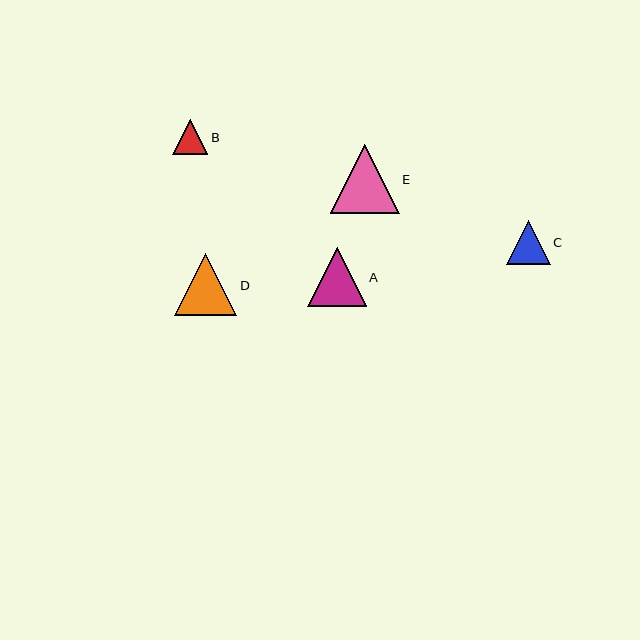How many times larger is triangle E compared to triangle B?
Triangle E is approximately 2.0 times the size of triangle B.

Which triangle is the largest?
Triangle E is the largest with a size of approximately 69 pixels.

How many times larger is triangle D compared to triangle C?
Triangle D is approximately 1.4 times the size of triangle C.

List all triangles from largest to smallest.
From largest to smallest: E, D, A, C, B.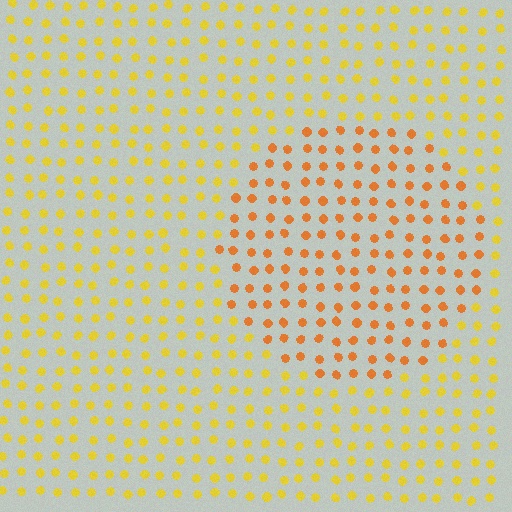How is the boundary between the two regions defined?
The boundary is defined purely by a slight shift in hue (about 29 degrees). Spacing, size, and orientation are identical on both sides.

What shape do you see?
I see a circle.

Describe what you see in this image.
The image is filled with small yellow elements in a uniform arrangement. A circle-shaped region is visible where the elements are tinted to a slightly different hue, forming a subtle color boundary.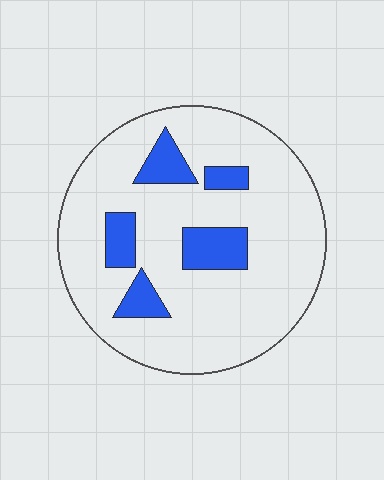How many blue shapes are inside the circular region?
5.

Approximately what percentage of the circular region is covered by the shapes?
Approximately 15%.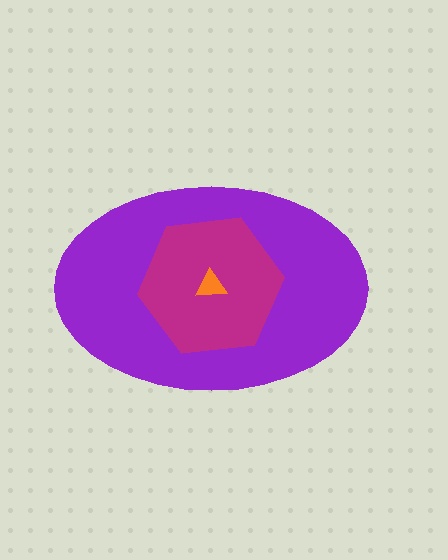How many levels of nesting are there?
3.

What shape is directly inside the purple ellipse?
The magenta hexagon.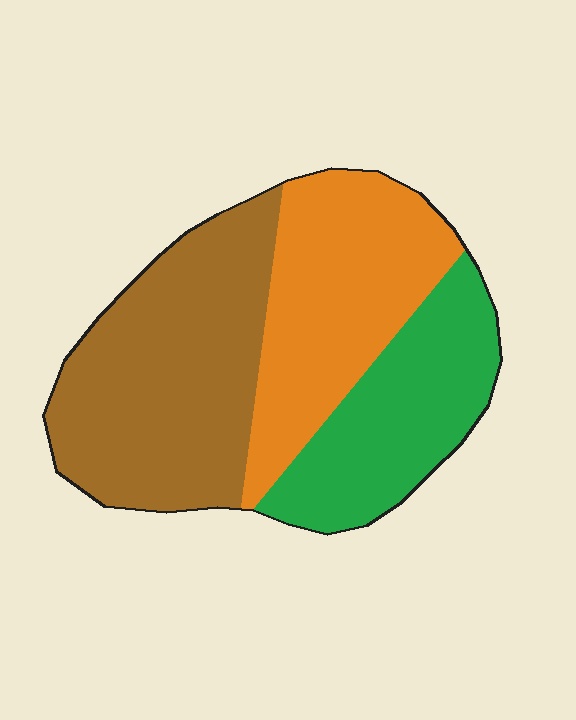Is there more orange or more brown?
Brown.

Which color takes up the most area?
Brown, at roughly 40%.